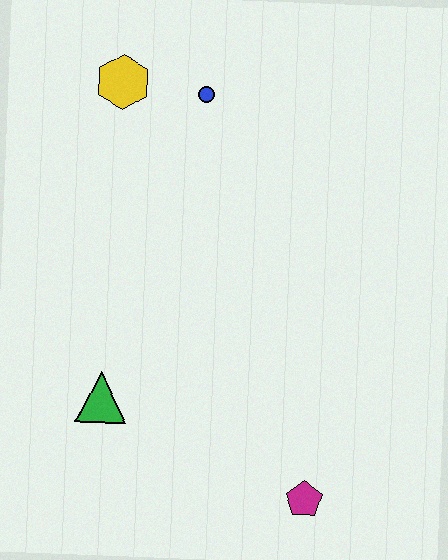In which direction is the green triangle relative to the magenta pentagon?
The green triangle is to the left of the magenta pentagon.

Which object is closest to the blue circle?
The yellow hexagon is closest to the blue circle.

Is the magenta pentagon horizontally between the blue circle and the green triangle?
No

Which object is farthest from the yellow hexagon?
The magenta pentagon is farthest from the yellow hexagon.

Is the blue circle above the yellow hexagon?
No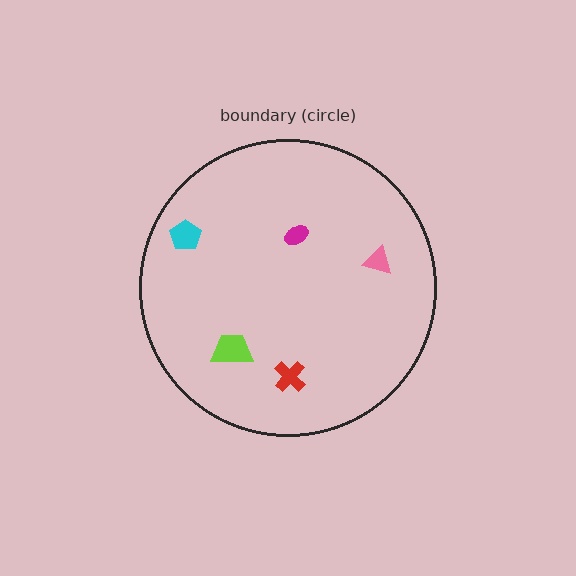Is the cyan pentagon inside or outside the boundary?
Inside.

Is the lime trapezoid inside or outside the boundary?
Inside.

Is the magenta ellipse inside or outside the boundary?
Inside.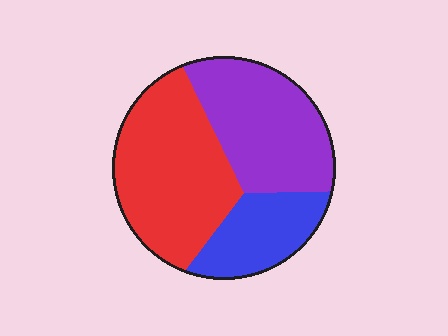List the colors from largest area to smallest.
From largest to smallest: red, purple, blue.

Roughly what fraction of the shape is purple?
Purple takes up about three eighths (3/8) of the shape.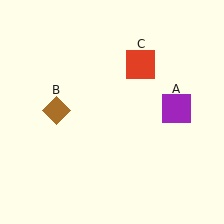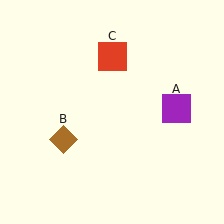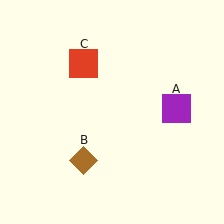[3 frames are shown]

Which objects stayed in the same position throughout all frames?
Purple square (object A) remained stationary.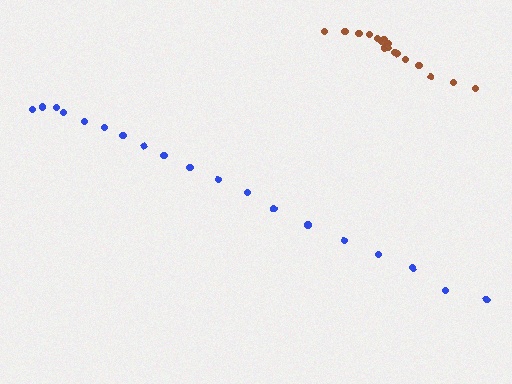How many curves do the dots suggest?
There are 2 distinct paths.